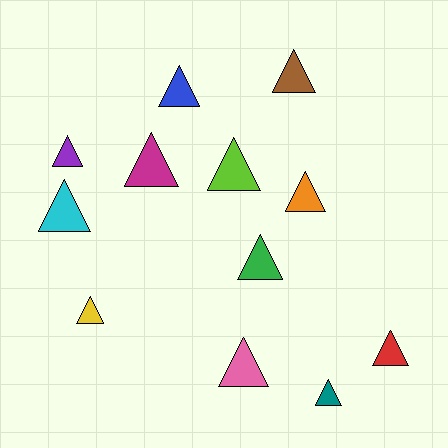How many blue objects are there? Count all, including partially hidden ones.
There is 1 blue object.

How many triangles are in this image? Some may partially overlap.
There are 12 triangles.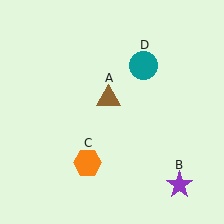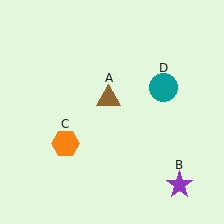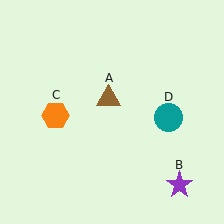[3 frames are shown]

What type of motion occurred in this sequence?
The orange hexagon (object C), teal circle (object D) rotated clockwise around the center of the scene.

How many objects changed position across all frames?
2 objects changed position: orange hexagon (object C), teal circle (object D).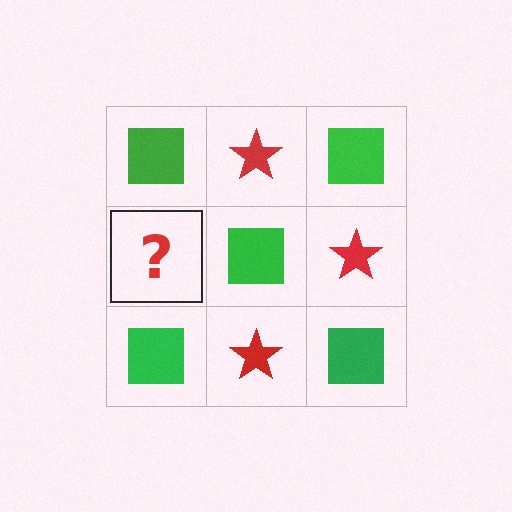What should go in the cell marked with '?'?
The missing cell should contain a red star.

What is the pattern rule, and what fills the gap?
The rule is that it alternates green square and red star in a checkerboard pattern. The gap should be filled with a red star.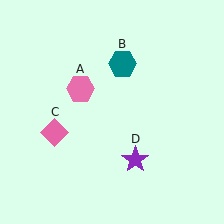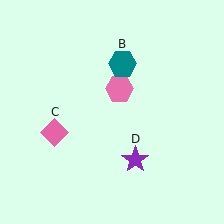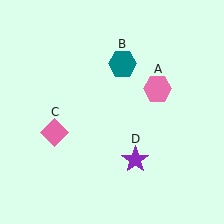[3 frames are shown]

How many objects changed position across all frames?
1 object changed position: pink hexagon (object A).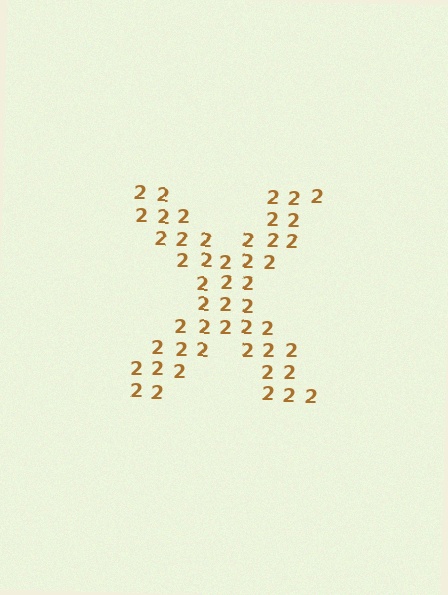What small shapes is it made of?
It is made of small digit 2's.